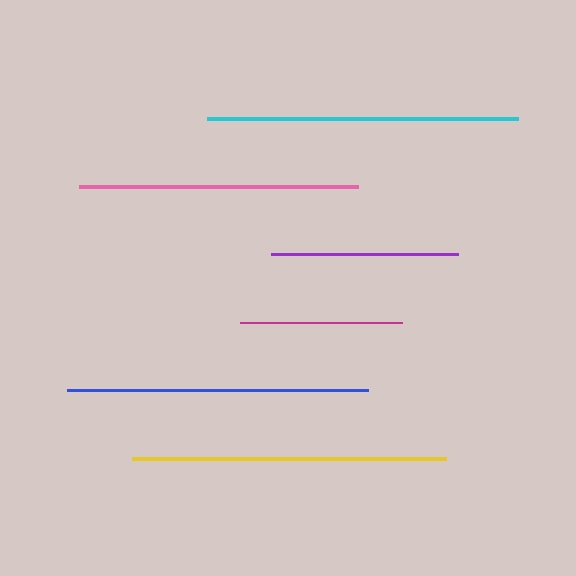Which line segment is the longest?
The yellow line is the longest at approximately 313 pixels.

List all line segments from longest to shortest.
From longest to shortest: yellow, cyan, blue, pink, purple, magenta.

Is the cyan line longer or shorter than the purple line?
The cyan line is longer than the purple line.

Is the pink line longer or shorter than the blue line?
The blue line is longer than the pink line.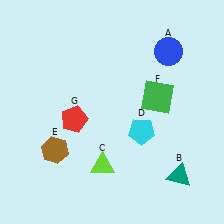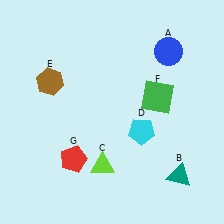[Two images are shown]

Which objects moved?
The objects that moved are: the brown hexagon (E), the red pentagon (G).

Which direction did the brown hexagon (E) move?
The brown hexagon (E) moved up.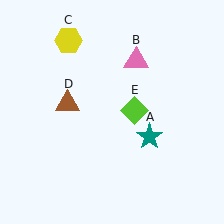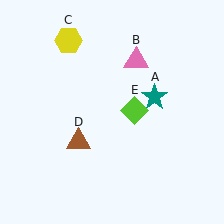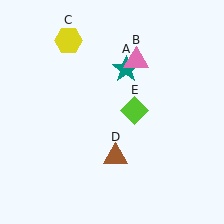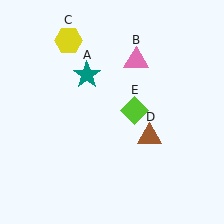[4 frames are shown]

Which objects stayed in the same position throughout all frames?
Pink triangle (object B) and yellow hexagon (object C) and lime diamond (object E) remained stationary.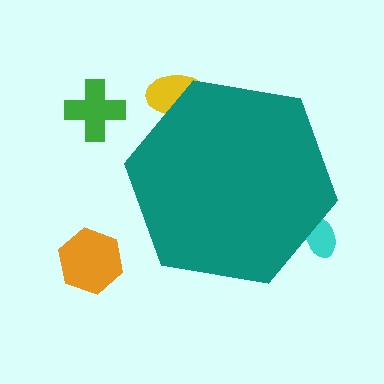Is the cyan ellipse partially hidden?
Yes, the cyan ellipse is partially hidden behind the teal hexagon.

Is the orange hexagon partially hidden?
No, the orange hexagon is fully visible.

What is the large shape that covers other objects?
A teal hexagon.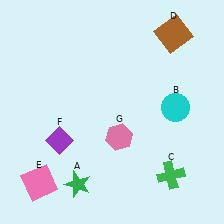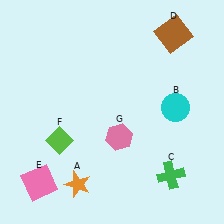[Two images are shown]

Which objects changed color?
A changed from green to orange. F changed from purple to lime.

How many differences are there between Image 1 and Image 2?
There are 2 differences between the two images.